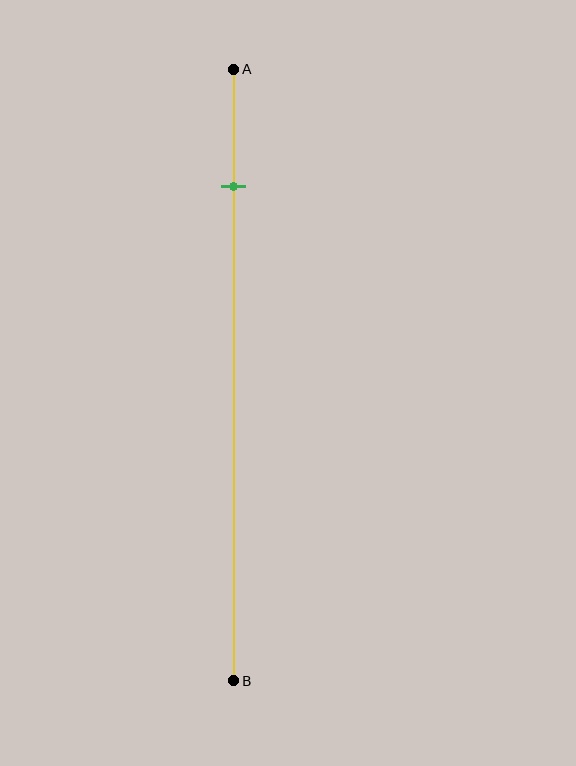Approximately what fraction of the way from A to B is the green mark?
The green mark is approximately 20% of the way from A to B.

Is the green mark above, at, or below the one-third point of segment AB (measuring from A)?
The green mark is above the one-third point of segment AB.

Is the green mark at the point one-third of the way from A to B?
No, the mark is at about 20% from A, not at the 33% one-third point.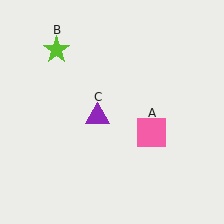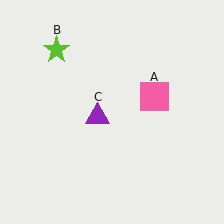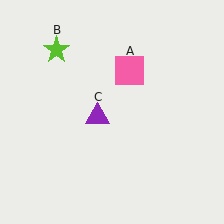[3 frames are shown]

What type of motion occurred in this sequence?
The pink square (object A) rotated counterclockwise around the center of the scene.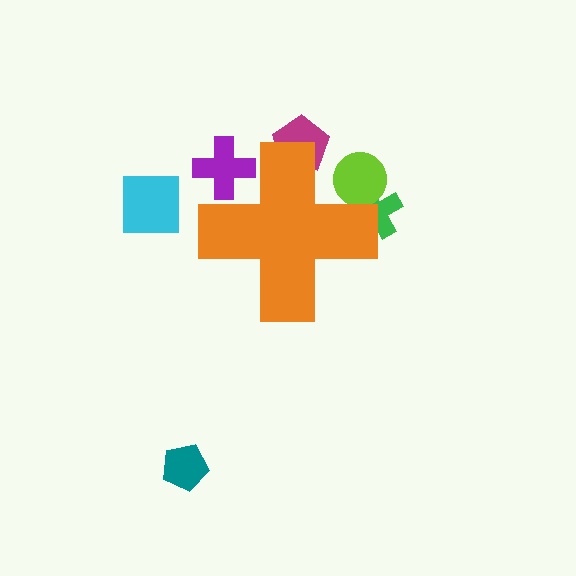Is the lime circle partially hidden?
Yes, the lime circle is partially hidden behind the orange cross.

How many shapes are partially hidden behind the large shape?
4 shapes are partially hidden.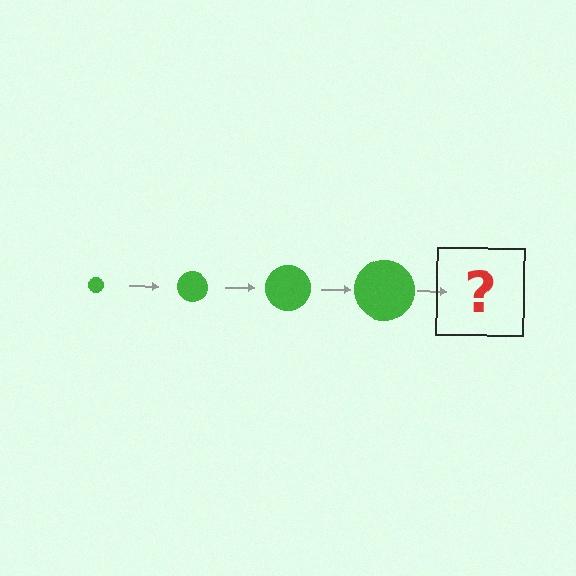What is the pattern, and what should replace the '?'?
The pattern is that the circle gets progressively larger each step. The '?' should be a green circle, larger than the previous one.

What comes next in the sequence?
The next element should be a green circle, larger than the previous one.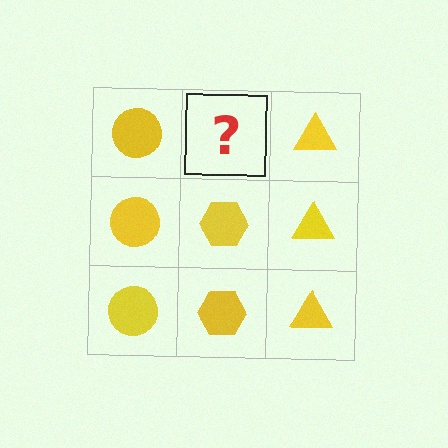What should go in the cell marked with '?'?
The missing cell should contain a yellow hexagon.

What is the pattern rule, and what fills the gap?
The rule is that each column has a consistent shape. The gap should be filled with a yellow hexagon.